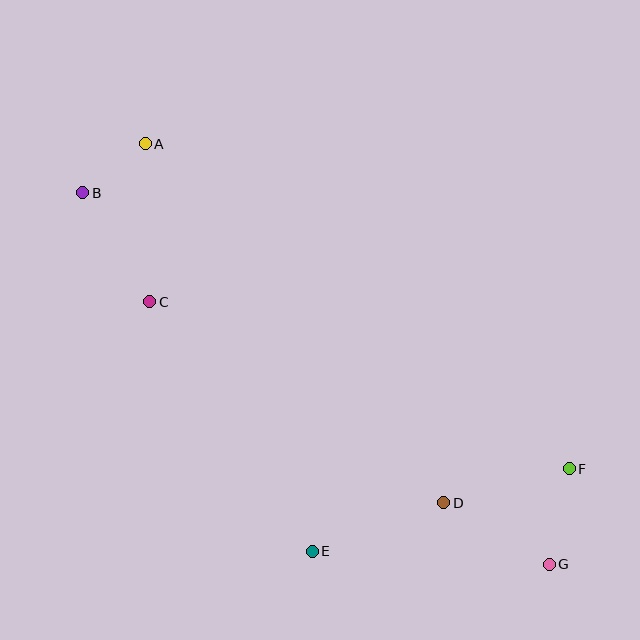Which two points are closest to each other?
Points A and B are closest to each other.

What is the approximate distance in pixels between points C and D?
The distance between C and D is approximately 356 pixels.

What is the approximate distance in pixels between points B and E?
The distance between B and E is approximately 426 pixels.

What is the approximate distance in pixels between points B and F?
The distance between B and F is approximately 560 pixels.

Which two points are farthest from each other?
Points B and G are farthest from each other.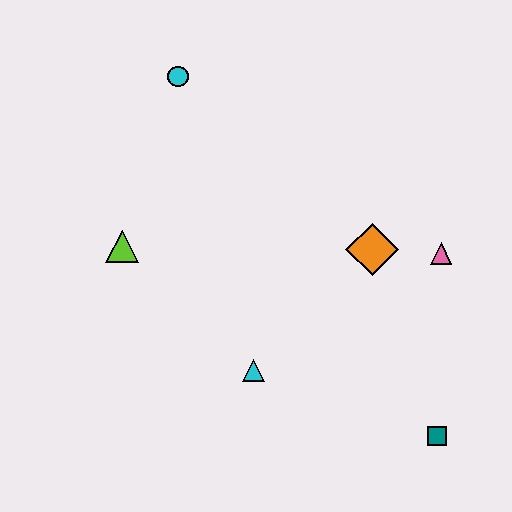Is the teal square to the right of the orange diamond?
Yes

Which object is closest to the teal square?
The pink triangle is closest to the teal square.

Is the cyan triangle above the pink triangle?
No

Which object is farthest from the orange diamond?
The cyan circle is farthest from the orange diamond.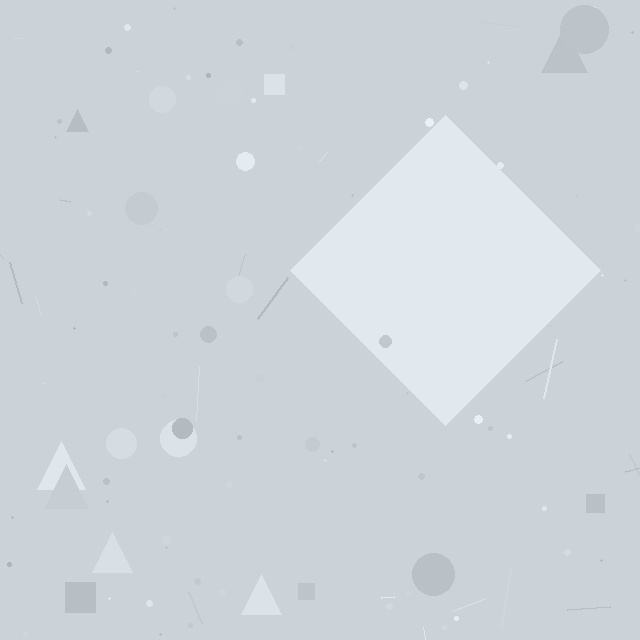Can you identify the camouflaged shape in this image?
The camouflaged shape is a diamond.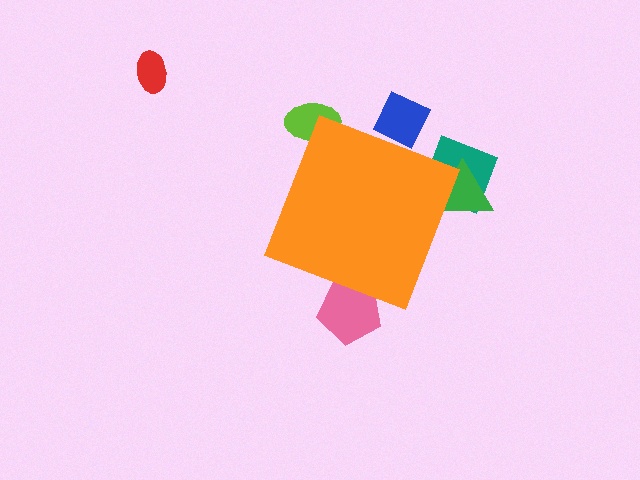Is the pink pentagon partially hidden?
Yes, the pink pentagon is partially hidden behind the orange diamond.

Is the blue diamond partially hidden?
Yes, the blue diamond is partially hidden behind the orange diamond.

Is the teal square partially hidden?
Yes, the teal square is partially hidden behind the orange diamond.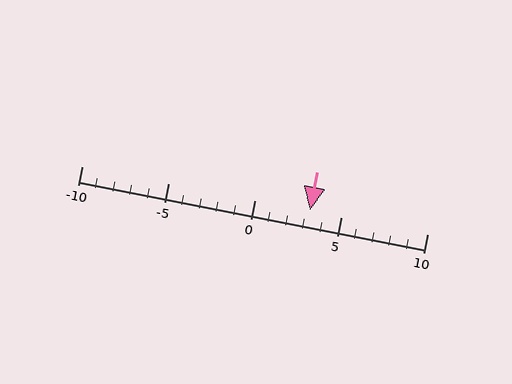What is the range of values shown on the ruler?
The ruler shows values from -10 to 10.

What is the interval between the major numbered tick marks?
The major tick marks are spaced 5 units apart.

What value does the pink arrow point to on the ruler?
The pink arrow points to approximately 3.